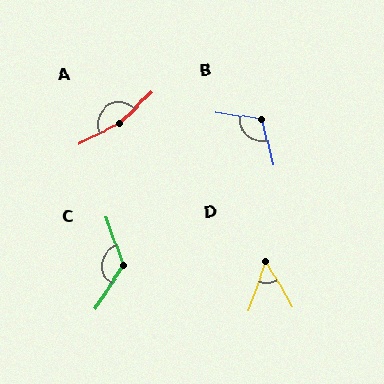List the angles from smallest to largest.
D (49°), B (113°), C (127°), A (162°).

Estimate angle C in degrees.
Approximately 127 degrees.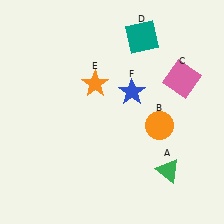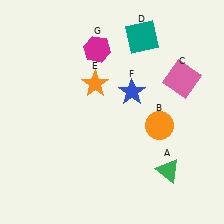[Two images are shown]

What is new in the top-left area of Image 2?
A magenta hexagon (G) was added in the top-left area of Image 2.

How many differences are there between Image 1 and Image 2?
There is 1 difference between the two images.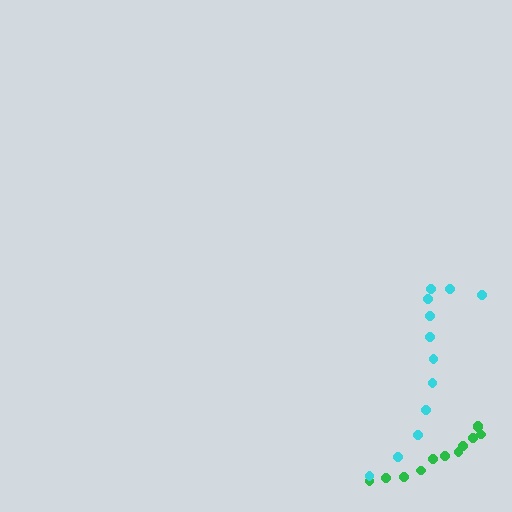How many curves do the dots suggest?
There are 2 distinct paths.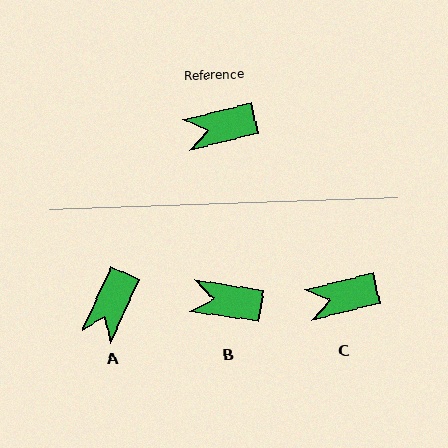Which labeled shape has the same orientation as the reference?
C.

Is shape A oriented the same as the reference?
No, it is off by about 52 degrees.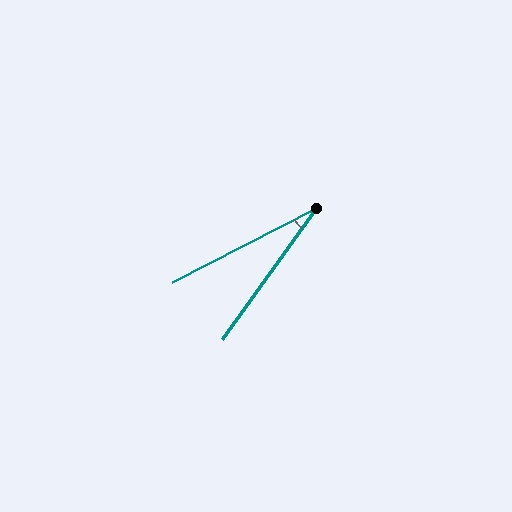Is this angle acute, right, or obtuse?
It is acute.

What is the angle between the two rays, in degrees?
Approximately 27 degrees.